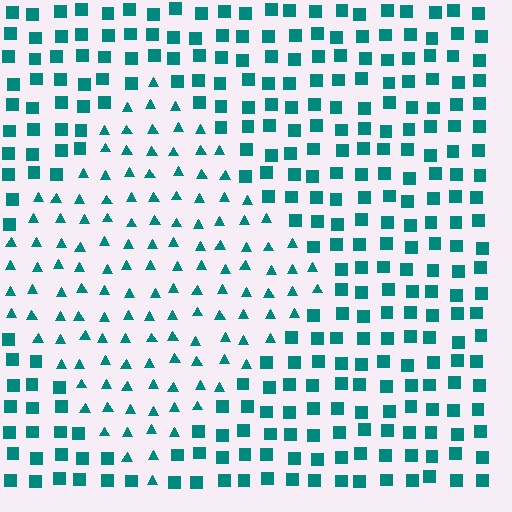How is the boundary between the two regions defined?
The boundary is defined by a change in element shape: triangles inside vs. squares outside. All elements share the same color and spacing.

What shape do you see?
I see a diamond.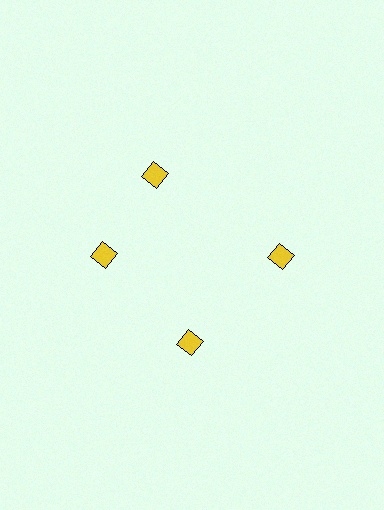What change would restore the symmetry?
The symmetry would be restored by rotating it back into even spacing with its neighbors so that all 4 diamonds sit at equal angles and equal distance from the center.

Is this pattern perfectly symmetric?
No. The 4 yellow diamonds are arranged in a ring, but one element near the 12 o'clock position is rotated out of alignment along the ring, breaking the 4-fold rotational symmetry.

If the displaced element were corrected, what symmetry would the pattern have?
It would have 4-fold rotational symmetry — the pattern would map onto itself every 90 degrees.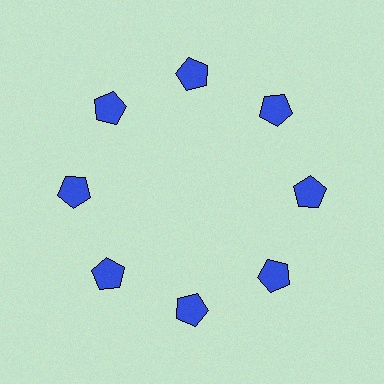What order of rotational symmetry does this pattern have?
This pattern has 8-fold rotational symmetry.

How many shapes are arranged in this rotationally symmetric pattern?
There are 8 shapes, arranged in 8 groups of 1.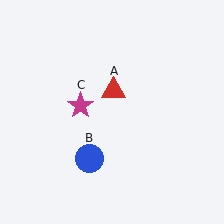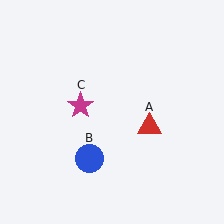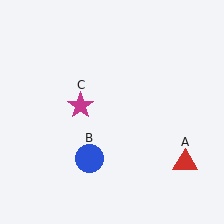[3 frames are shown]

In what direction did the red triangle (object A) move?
The red triangle (object A) moved down and to the right.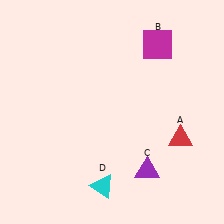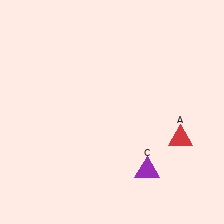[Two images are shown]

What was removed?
The magenta square (B), the cyan triangle (D) were removed in Image 2.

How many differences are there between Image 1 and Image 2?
There are 2 differences between the two images.